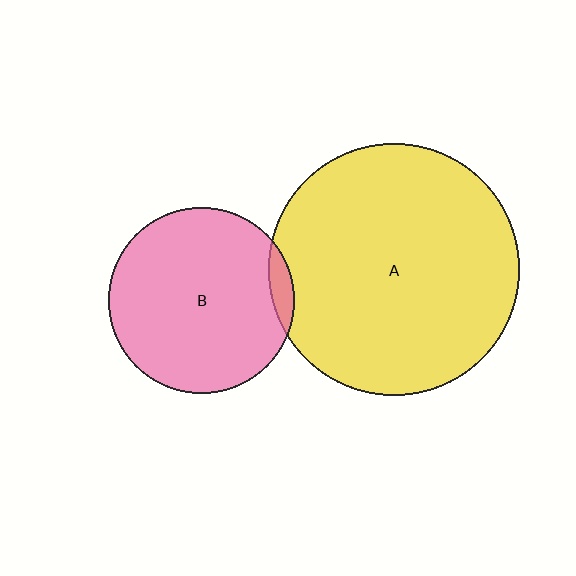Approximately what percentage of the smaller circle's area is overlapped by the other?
Approximately 5%.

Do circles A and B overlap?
Yes.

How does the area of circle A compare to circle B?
Approximately 1.8 times.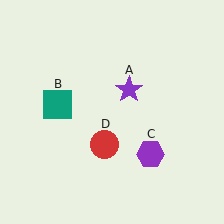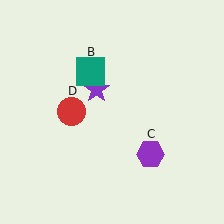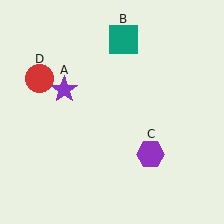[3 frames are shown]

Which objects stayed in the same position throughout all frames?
Purple hexagon (object C) remained stationary.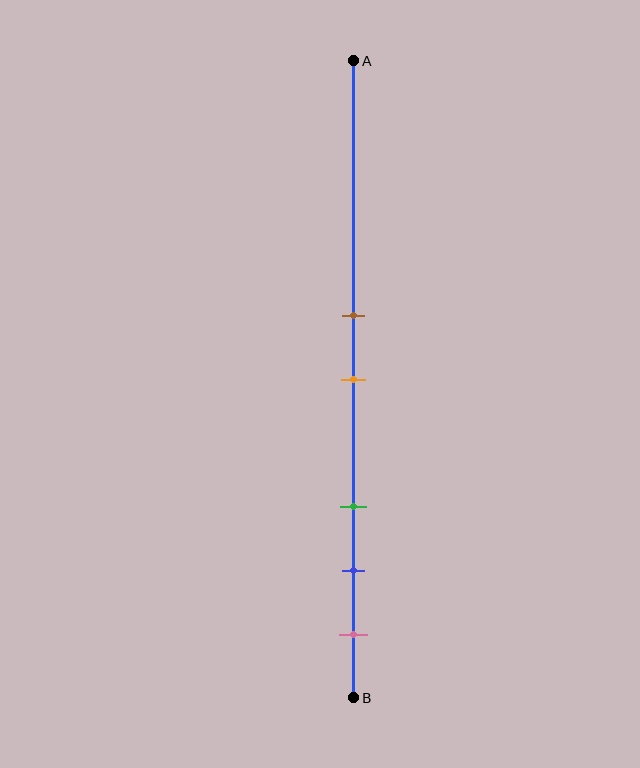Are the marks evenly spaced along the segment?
No, the marks are not evenly spaced.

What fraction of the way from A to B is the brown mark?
The brown mark is approximately 40% (0.4) of the way from A to B.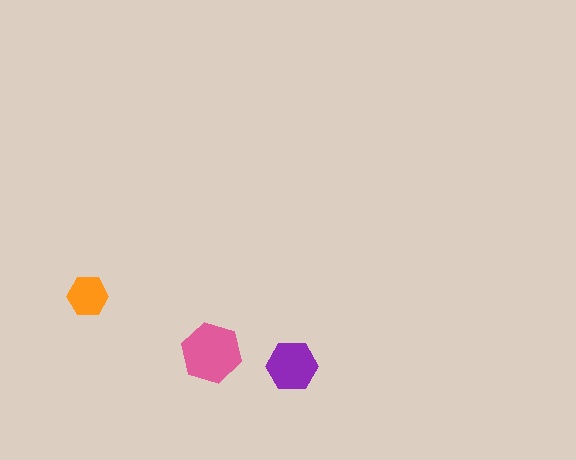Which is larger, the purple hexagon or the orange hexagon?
The purple one.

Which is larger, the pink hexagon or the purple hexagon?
The pink one.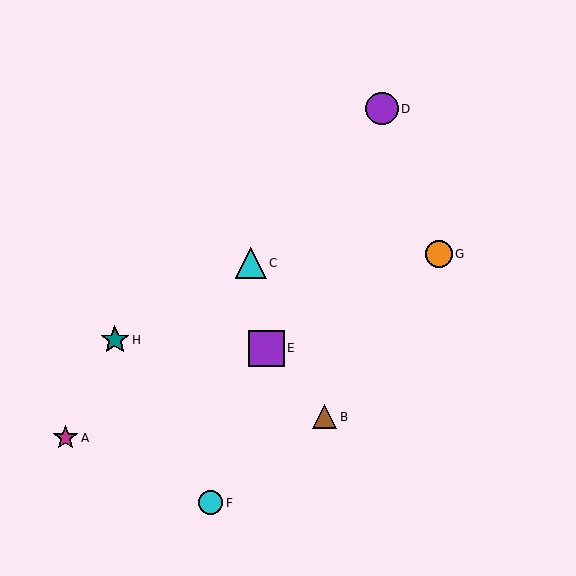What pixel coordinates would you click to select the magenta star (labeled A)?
Click at (65, 438) to select the magenta star A.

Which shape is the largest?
The purple square (labeled E) is the largest.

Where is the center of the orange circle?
The center of the orange circle is at (439, 254).